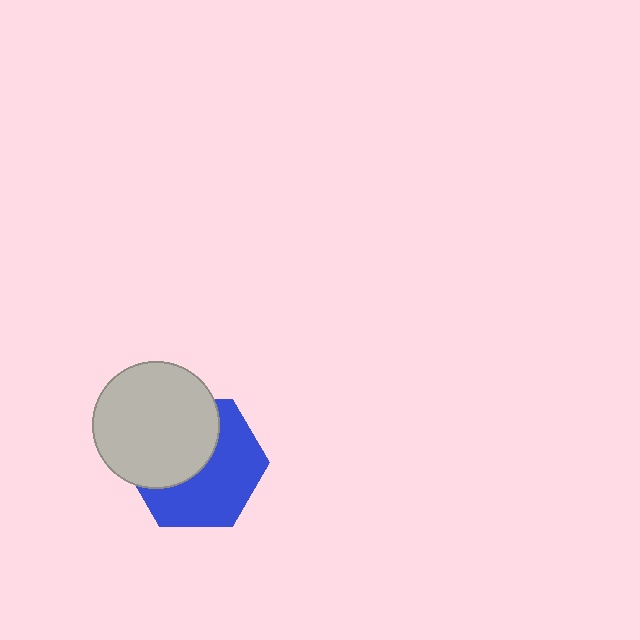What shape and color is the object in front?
The object in front is a light gray circle.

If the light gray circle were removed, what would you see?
You would see the complete blue hexagon.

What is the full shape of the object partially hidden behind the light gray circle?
The partially hidden object is a blue hexagon.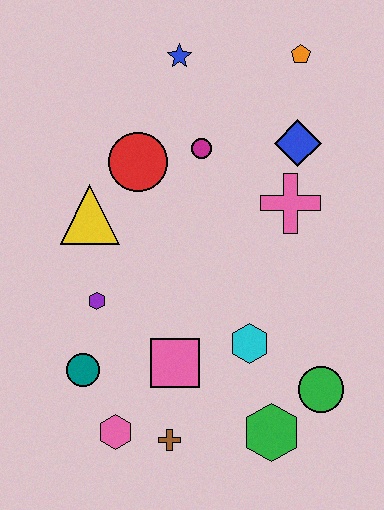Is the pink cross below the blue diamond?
Yes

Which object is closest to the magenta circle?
The red circle is closest to the magenta circle.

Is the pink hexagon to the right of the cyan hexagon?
No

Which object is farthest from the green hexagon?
The blue star is farthest from the green hexagon.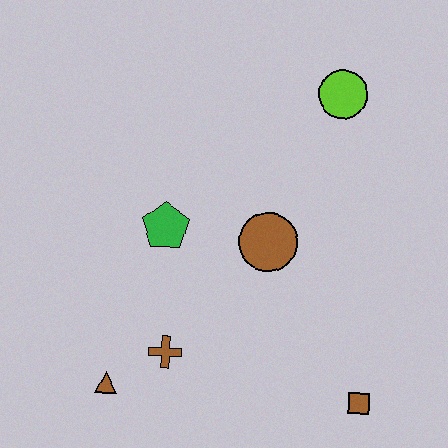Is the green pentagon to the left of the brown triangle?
No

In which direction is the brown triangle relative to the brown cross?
The brown triangle is to the left of the brown cross.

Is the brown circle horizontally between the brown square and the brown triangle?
Yes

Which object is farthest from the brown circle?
The brown triangle is farthest from the brown circle.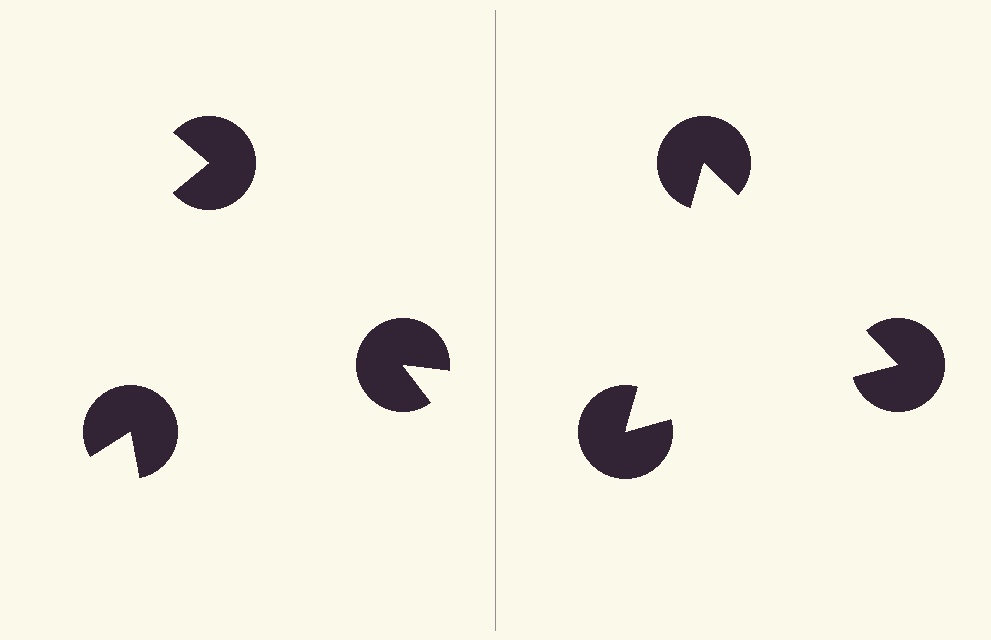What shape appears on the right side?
An illusory triangle.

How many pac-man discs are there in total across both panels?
6 — 3 on each side.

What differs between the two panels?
The pac-man discs are positioned identically on both sides; only the wedge orientations differ. On the right they align to a triangle; on the left they are misaligned.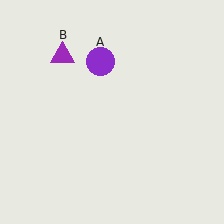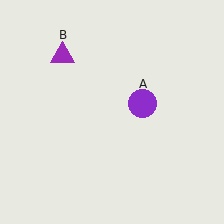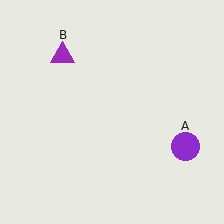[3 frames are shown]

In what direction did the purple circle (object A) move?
The purple circle (object A) moved down and to the right.